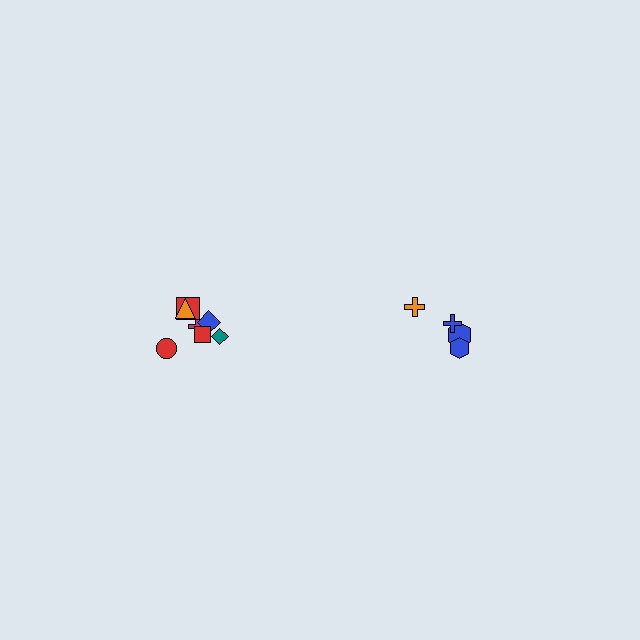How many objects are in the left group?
There are 7 objects.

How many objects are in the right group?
There are 4 objects.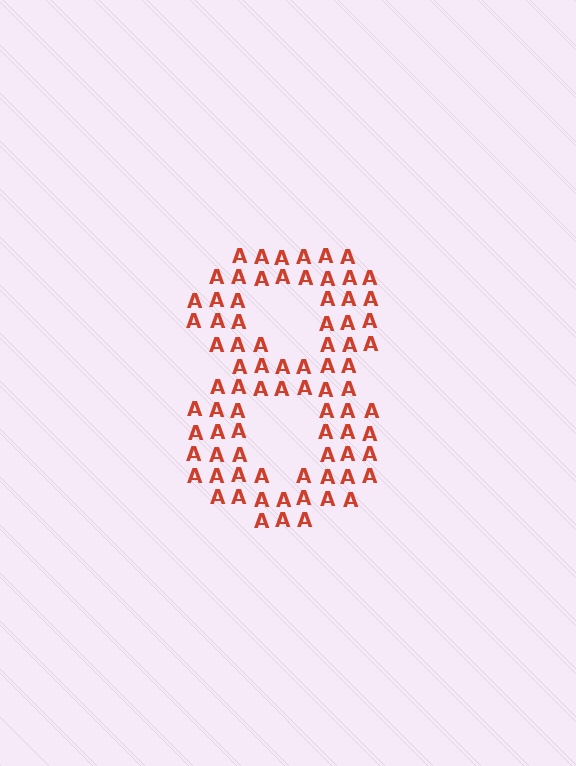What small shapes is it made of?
It is made of small letter A's.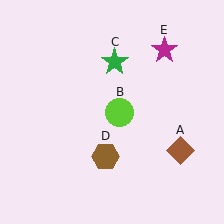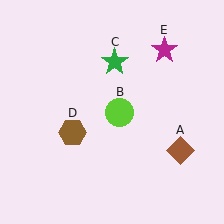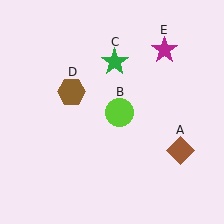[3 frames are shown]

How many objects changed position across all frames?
1 object changed position: brown hexagon (object D).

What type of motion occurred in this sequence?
The brown hexagon (object D) rotated clockwise around the center of the scene.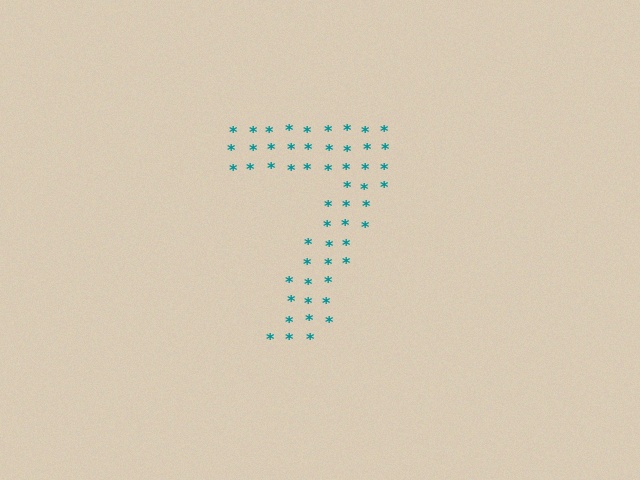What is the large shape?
The large shape is the digit 7.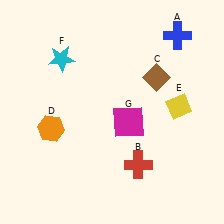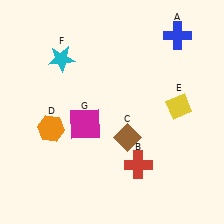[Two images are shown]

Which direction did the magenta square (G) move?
The magenta square (G) moved left.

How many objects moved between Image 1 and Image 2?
2 objects moved between the two images.